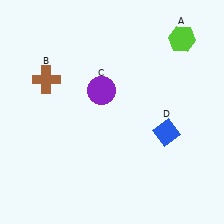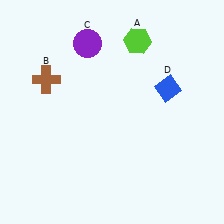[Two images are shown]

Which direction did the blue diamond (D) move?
The blue diamond (D) moved up.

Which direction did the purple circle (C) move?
The purple circle (C) moved up.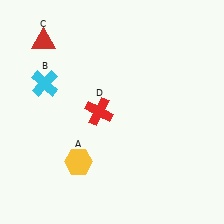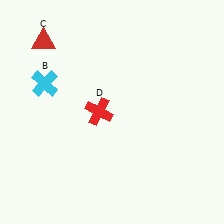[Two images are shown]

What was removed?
The yellow hexagon (A) was removed in Image 2.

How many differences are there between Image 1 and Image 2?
There is 1 difference between the two images.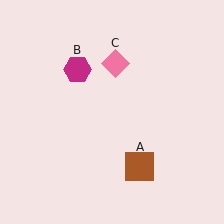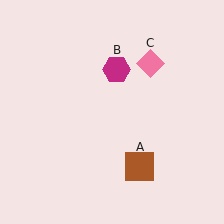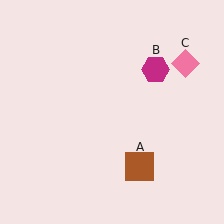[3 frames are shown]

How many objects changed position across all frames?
2 objects changed position: magenta hexagon (object B), pink diamond (object C).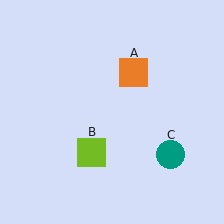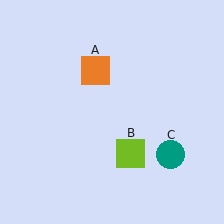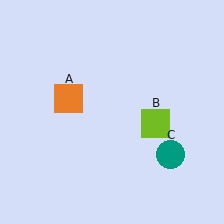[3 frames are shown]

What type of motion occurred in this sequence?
The orange square (object A), lime square (object B) rotated counterclockwise around the center of the scene.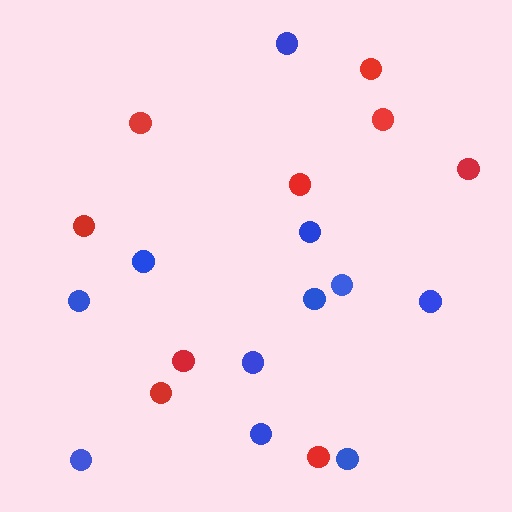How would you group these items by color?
There are 2 groups: one group of red circles (9) and one group of blue circles (11).